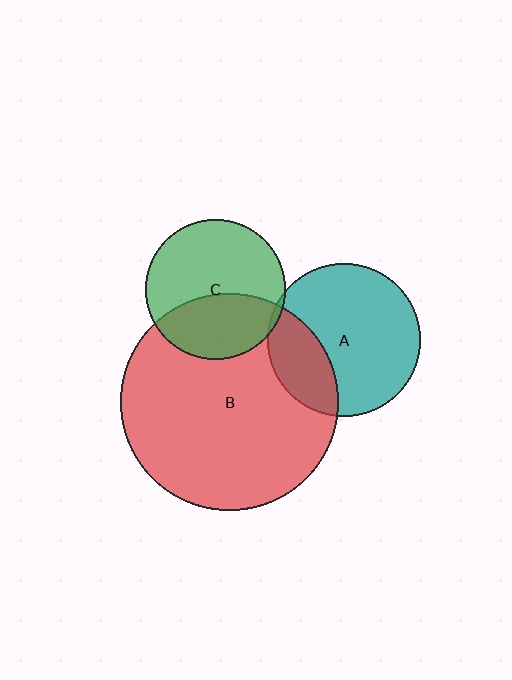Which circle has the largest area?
Circle B (red).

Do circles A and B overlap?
Yes.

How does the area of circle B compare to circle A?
Approximately 2.0 times.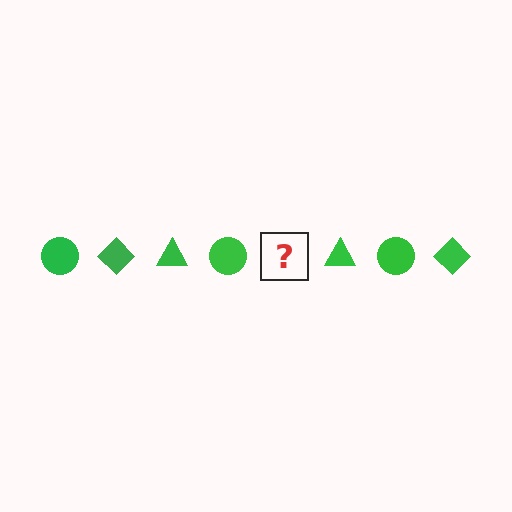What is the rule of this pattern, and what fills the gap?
The rule is that the pattern cycles through circle, diamond, triangle shapes in green. The gap should be filled with a green diamond.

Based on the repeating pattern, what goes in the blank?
The blank should be a green diamond.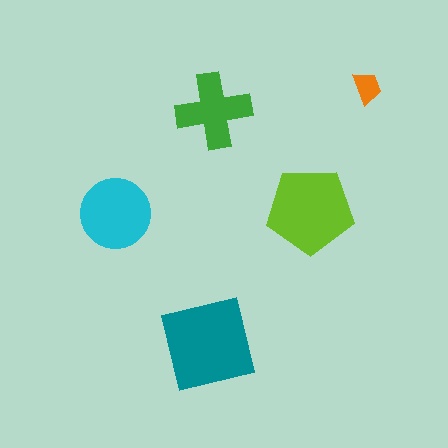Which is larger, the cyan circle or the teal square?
The teal square.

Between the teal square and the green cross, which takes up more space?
The teal square.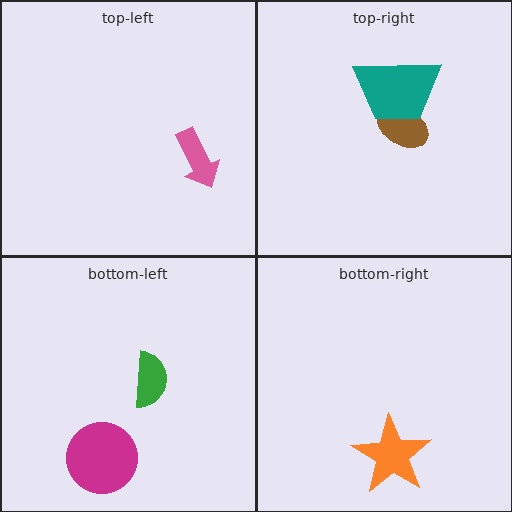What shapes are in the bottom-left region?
The magenta circle, the green semicircle.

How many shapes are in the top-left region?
1.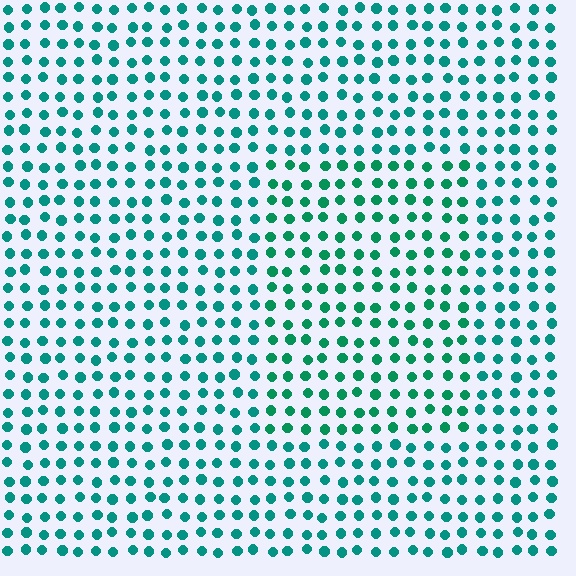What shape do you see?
I see a rectangle.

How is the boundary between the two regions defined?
The boundary is defined purely by a slight shift in hue (about 18 degrees). Spacing, size, and orientation are identical on both sides.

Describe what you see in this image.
The image is filled with small teal elements in a uniform arrangement. A rectangle-shaped region is visible where the elements are tinted to a slightly different hue, forming a subtle color boundary.